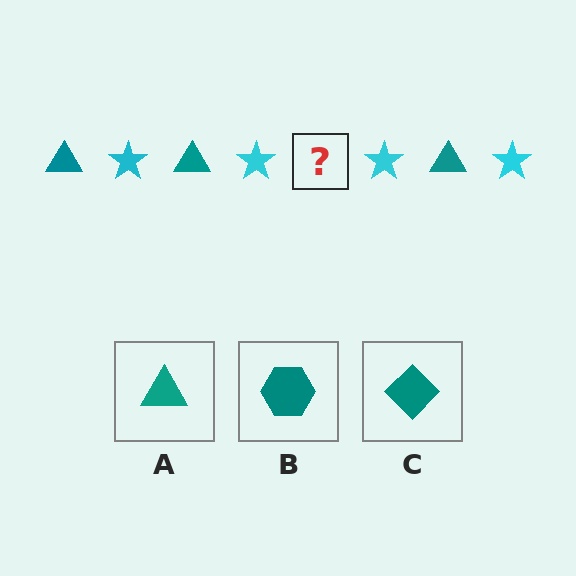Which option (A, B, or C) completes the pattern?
A.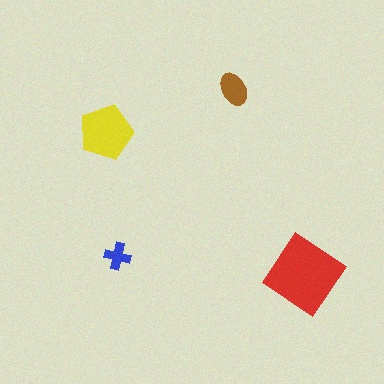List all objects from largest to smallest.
The red diamond, the yellow pentagon, the brown ellipse, the blue cross.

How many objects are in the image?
There are 4 objects in the image.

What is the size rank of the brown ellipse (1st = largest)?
3rd.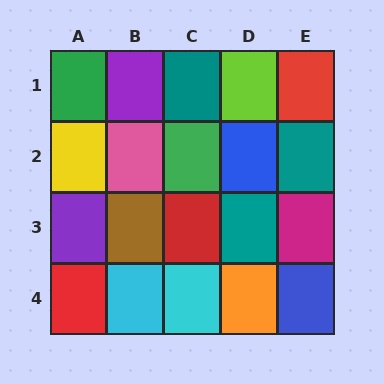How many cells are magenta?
1 cell is magenta.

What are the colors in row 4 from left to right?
Red, cyan, cyan, orange, blue.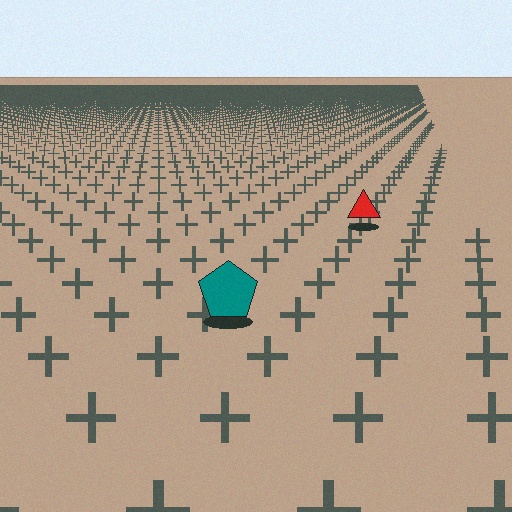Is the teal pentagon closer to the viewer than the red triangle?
Yes. The teal pentagon is closer — you can tell from the texture gradient: the ground texture is coarser near it.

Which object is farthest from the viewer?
The red triangle is farthest from the viewer. It appears smaller and the ground texture around it is denser.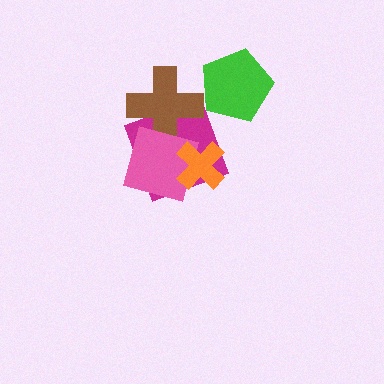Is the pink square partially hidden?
Yes, it is partially covered by another shape.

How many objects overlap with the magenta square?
3 objects overlap with the magenta square.